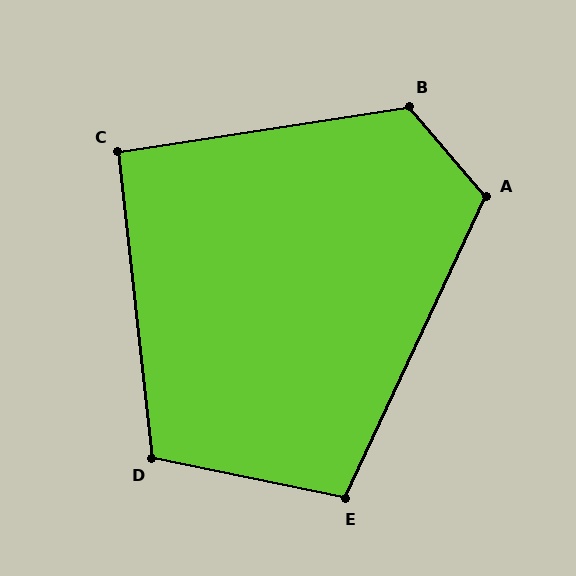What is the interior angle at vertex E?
Approximately 103 degrees (obtuse).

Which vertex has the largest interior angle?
B, at approximately 122 degrees.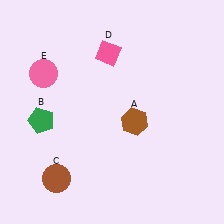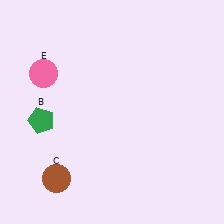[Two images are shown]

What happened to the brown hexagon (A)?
The brown hexagon (A) was removed in Image 2. It was in the bottom-right area of Image 1.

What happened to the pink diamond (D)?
The pink diamond (D) was removed in Image 2. It was in the top-left area of Image 1.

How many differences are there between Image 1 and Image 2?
There are 2 differences between the two images.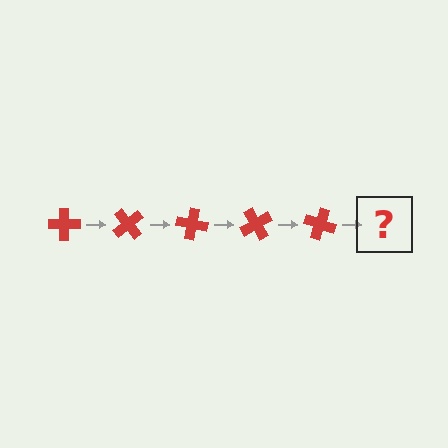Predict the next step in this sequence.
The next step is a red cross rotated 250 degrees.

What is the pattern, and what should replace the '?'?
The pattern is that the cross rotates 50 degrees each step. The '?' should be a red cross rotated 250 degrees.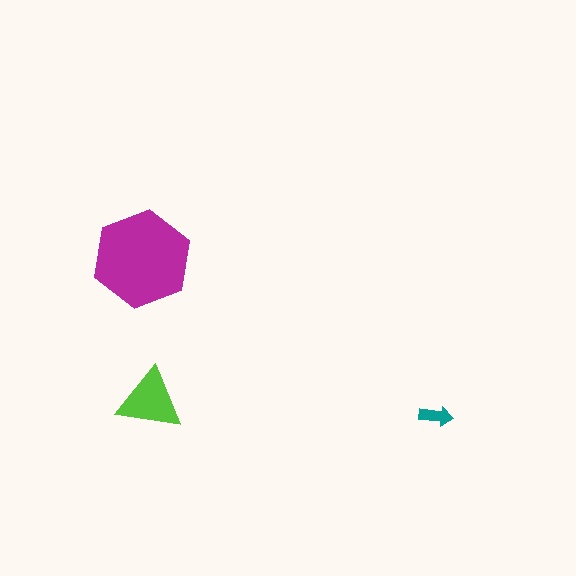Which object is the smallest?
The teal arrow.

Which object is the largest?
The magenta hexagon.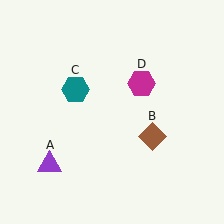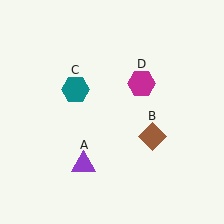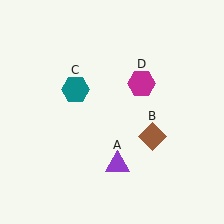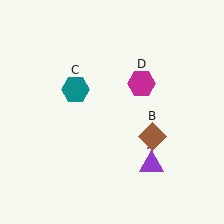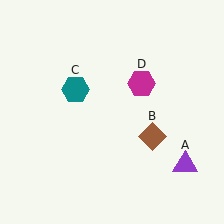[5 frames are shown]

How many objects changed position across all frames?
1 object changed position: purple triangle (object A).